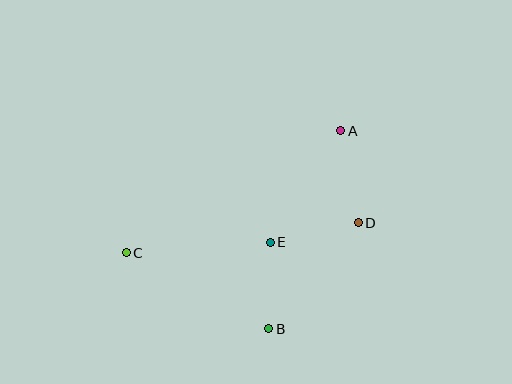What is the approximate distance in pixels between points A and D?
The distance between A and D is approximately 94 pixels.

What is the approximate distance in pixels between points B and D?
The distance between B and D is approximately 138 pixels.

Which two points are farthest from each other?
Points A and C are farthest from each other.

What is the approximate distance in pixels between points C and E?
The distance between C and E is approximately 144 pixels.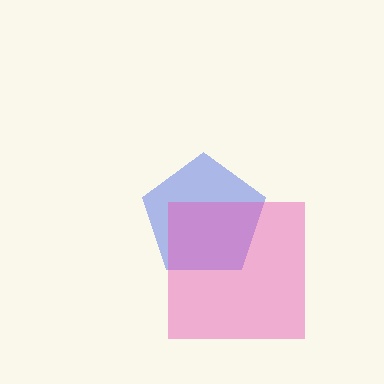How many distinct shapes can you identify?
There are 2 distinct shapes: a blue pentagon, a pink square.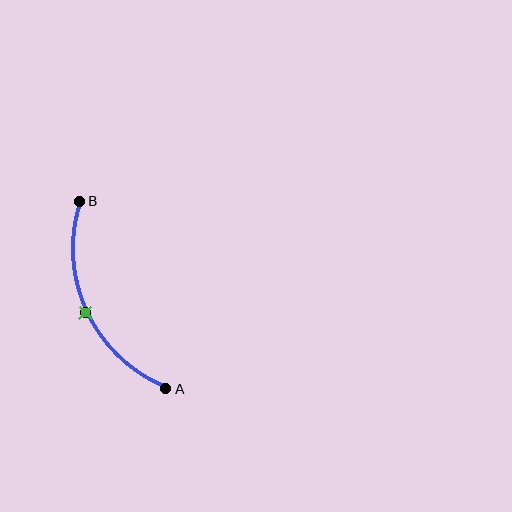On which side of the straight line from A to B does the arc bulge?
The arc bulges to the left of the straight line connecting A and B.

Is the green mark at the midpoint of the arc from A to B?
Yes. The green mark lies on the arc at equal arc-length from both A and B — it is the arc midpoint.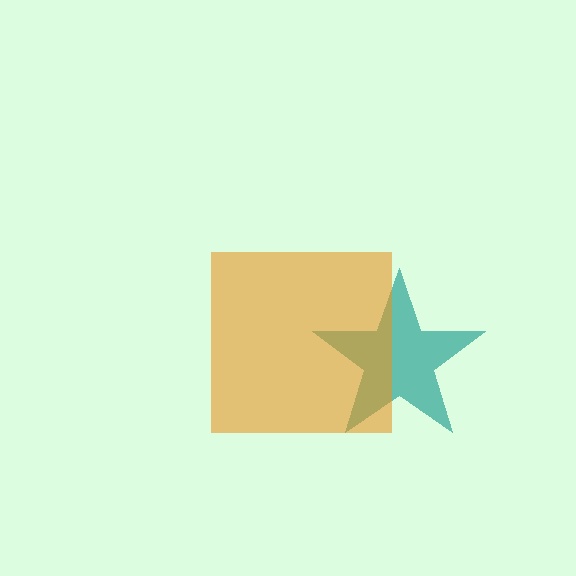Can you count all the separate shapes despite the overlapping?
Yes, there are 2 separate shapes.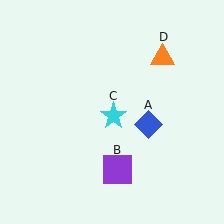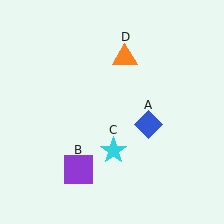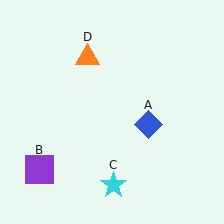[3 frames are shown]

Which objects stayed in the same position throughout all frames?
Blue diamond (object A) remained stationary.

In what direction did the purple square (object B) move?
The purple square (object B) moved left.